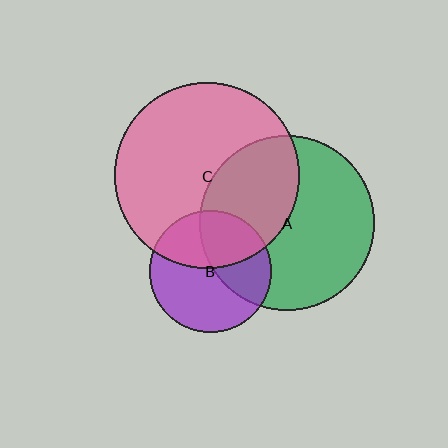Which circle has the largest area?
Circle C (pink).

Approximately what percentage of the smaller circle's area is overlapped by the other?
Approximately 40%.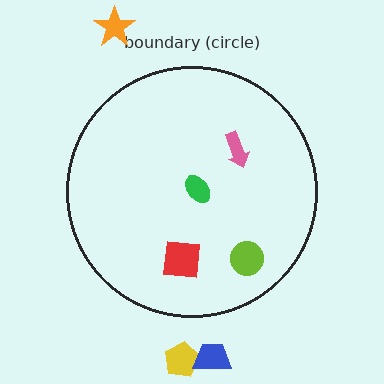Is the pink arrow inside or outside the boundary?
Inside.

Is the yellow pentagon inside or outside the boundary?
Outside.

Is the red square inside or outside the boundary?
Inside.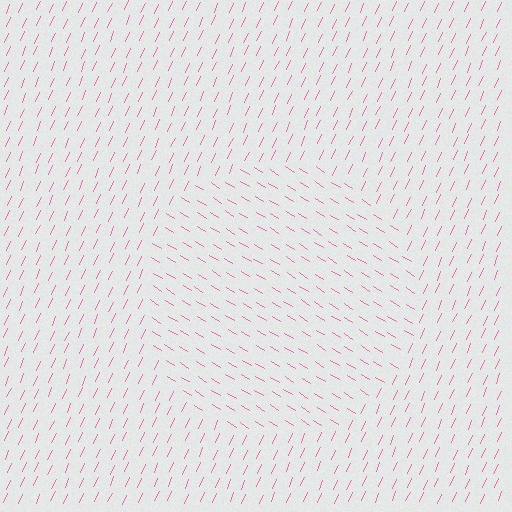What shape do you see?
I see a circle.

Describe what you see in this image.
The image is filled with small pink line segments. A circle region in the image has lines oriented differently from the surrounding lines, creating a visible texture boundary.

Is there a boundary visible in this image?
Yes, there is a texture boundary formed by a change in line orientation.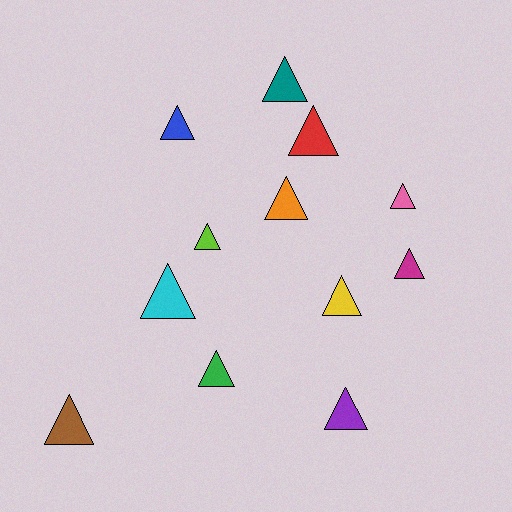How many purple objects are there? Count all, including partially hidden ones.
There is 1 purple object.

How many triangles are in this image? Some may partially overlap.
There are 12 triangles.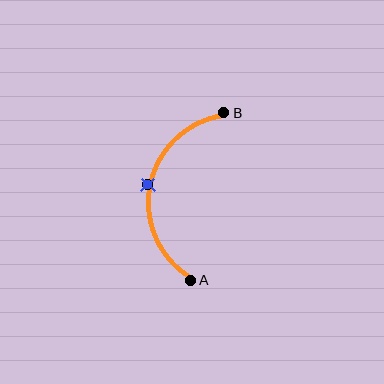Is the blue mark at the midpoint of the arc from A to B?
Yes. The blue mark lies on the arc at equal arc-length from both A and B — it is the arc midpoint.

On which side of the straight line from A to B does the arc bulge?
The arc bulges to the left of the straight line connecting A and B.